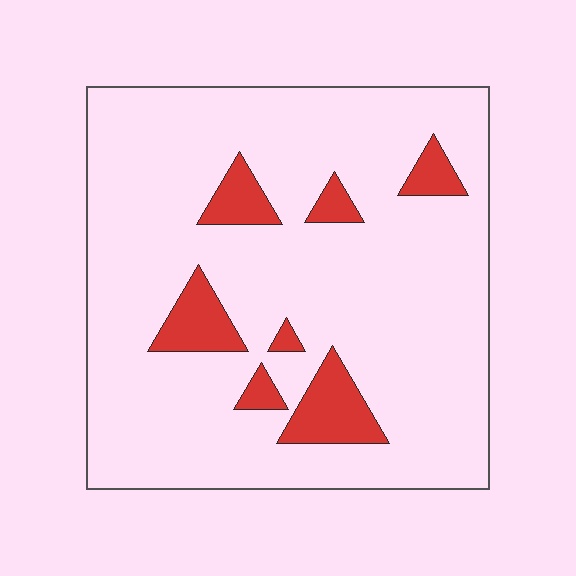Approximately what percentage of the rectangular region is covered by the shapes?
Approximately 10%.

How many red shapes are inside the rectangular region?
7.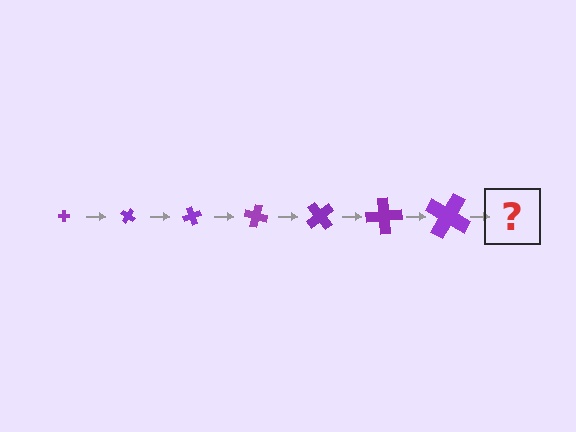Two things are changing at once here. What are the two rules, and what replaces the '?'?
The two rules are that the cross grows larger each step and it rotates 35 degrees each step. The '?' should be a cross, larger than the previous one and rotated 245 degrees from the start.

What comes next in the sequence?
The next element should be a cross, larger than the previous one and rotated 245 degrees from the start.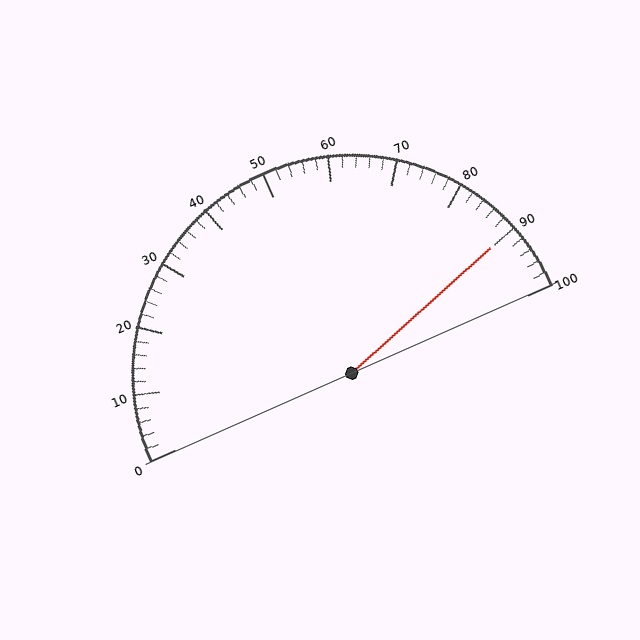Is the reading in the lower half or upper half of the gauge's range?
The reading is in the upper half of the range (0 to 100).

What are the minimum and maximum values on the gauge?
The gauge ranges from 0 to 100.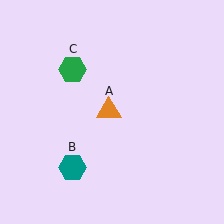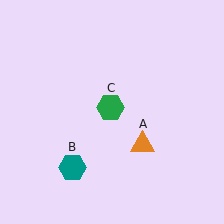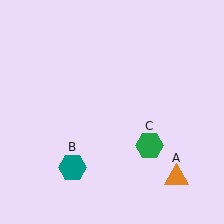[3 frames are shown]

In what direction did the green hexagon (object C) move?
The green hexagon (object C) moved down and to the right.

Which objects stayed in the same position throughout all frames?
Teal hexagon (object B) remained stationary.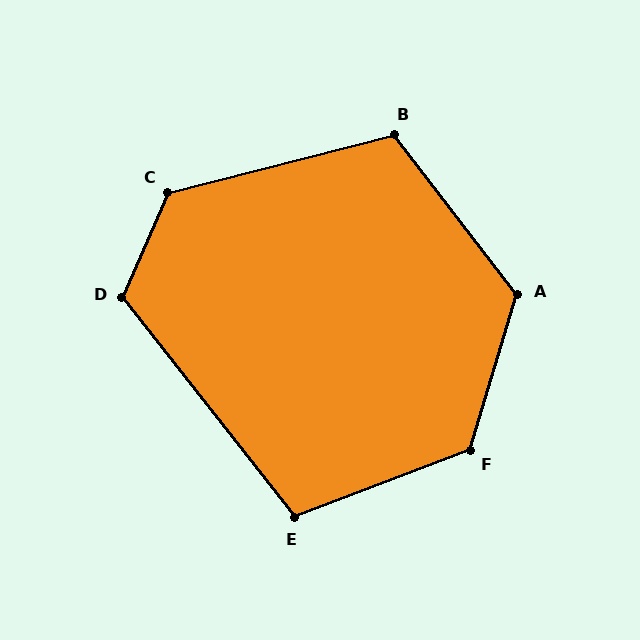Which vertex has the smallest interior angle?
E, at approximately 107 degrees.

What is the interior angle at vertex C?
Approximately 127 degrees (obtuse).